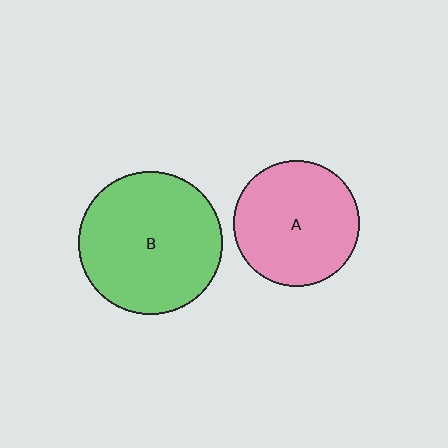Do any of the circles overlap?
No, none of the circles overlap.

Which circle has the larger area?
Circle B (green).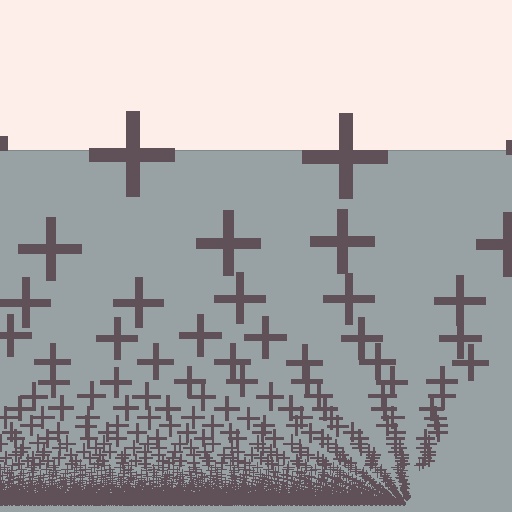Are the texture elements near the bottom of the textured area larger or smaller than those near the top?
Smaller. The gradient is inverted — elements near the bottom are smaller and denser.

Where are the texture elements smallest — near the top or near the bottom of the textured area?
Near the bottom.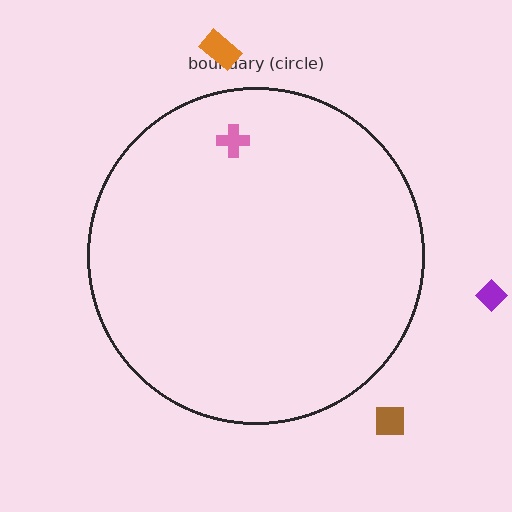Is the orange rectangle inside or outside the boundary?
Outside.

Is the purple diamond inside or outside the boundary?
Outside.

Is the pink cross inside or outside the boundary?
Inside.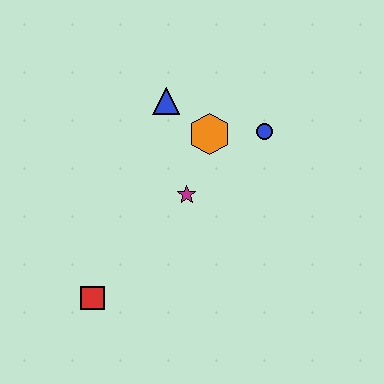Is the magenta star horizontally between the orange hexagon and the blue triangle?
Yes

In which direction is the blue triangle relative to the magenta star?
The blue triangle is above the magenta star.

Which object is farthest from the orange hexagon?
The red square is farthest from the orange hexagon.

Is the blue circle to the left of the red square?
No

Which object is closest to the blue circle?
The orange hexagon is closest to the blue circle.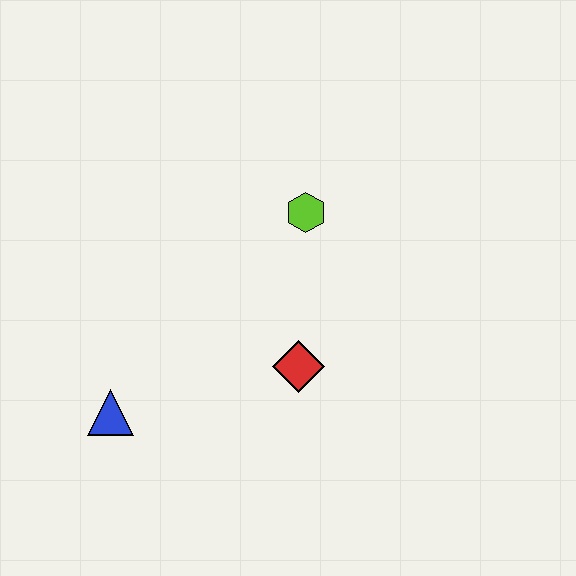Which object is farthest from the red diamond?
The blue triangle is farthest from the red diamond.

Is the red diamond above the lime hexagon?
No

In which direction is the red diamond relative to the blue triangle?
The red diamond is to the right of the blue triangle.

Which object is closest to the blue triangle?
The red diamond is closest to the blue triangle.